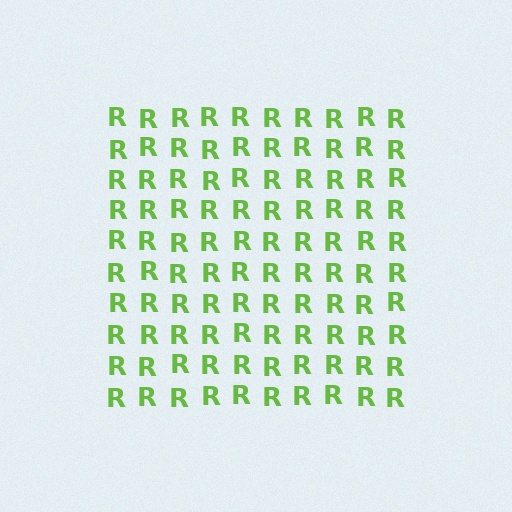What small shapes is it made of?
It is made of small letter R's.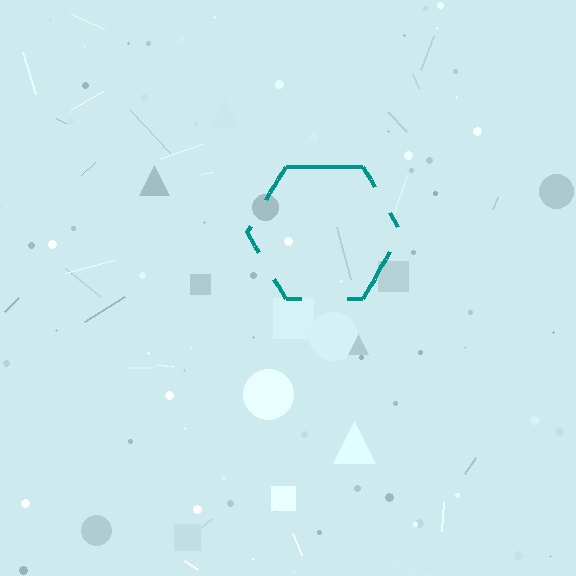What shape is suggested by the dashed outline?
The dashed outline suggests a hexagon.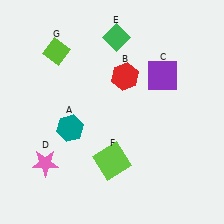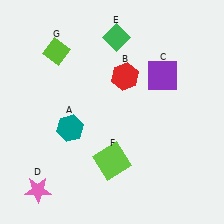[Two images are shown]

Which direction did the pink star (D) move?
The pink star (D) moved down.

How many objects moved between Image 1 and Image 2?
1 object moved between the two images.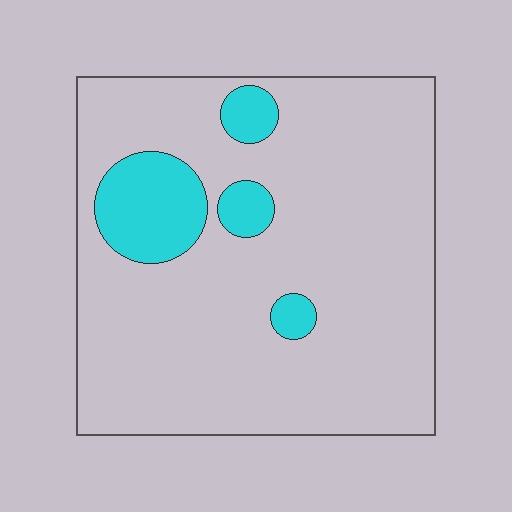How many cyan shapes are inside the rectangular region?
4.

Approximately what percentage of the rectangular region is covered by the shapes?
Approximately 15%.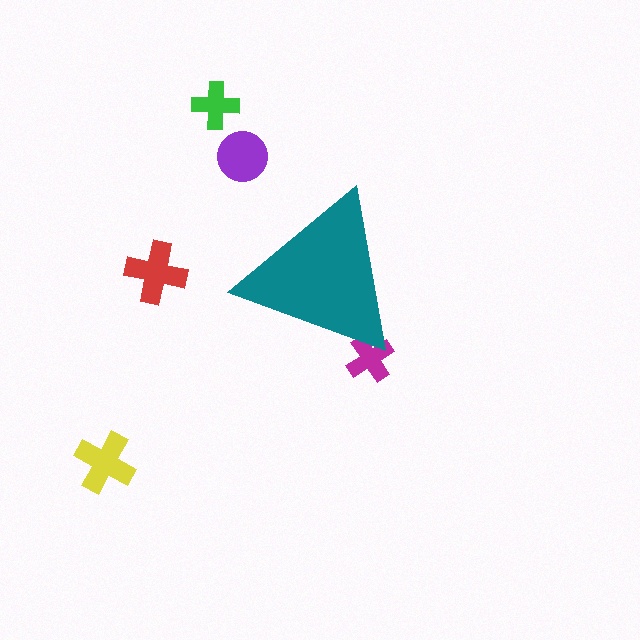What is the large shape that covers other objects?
A teal triangle.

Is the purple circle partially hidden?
No, the purple circle is fully visible.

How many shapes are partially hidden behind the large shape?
1 shape is partially hidden.